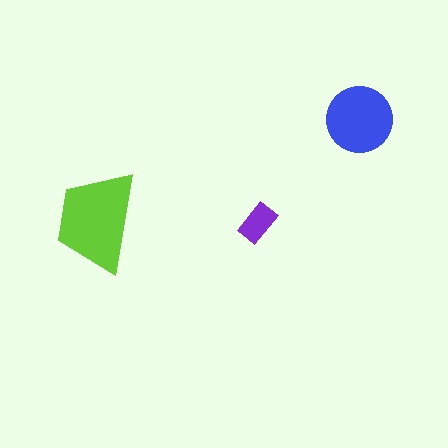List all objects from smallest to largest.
The purple rectangle, the blue circle, the lime trapezoid.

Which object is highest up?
The blue circle is topmost.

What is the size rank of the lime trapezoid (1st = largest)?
1st.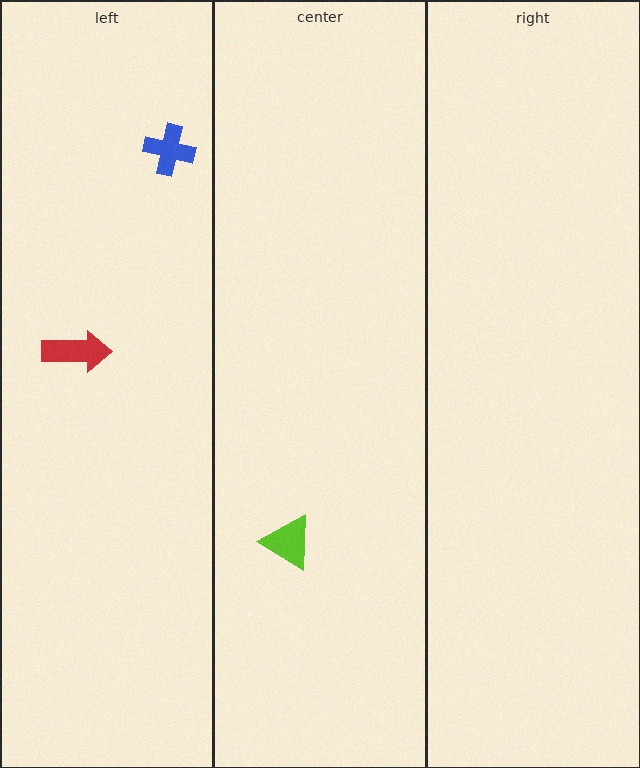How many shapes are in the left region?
2.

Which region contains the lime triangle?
The center region.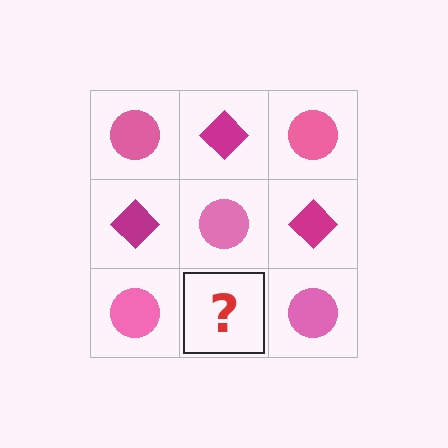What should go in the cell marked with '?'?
The missing cell should contain a magenta diamond.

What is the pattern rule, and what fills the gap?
The rule is that it alternates pink circle and magenta diamond in a checkerboard pattern. The gap should be filled with a magenta diamond.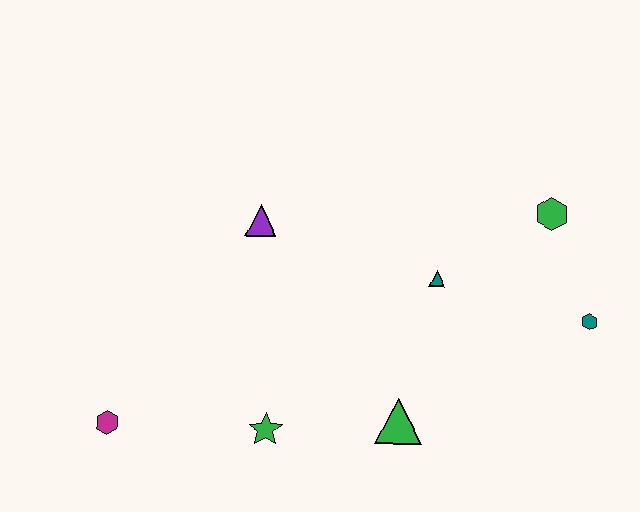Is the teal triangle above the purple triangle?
No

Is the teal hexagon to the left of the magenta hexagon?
No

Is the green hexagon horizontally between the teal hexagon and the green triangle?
Yes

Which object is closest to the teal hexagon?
The green hexagon is closest to the teal hexagon.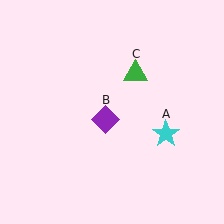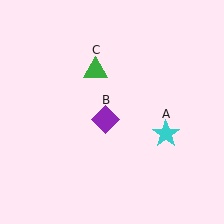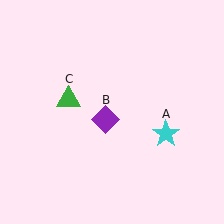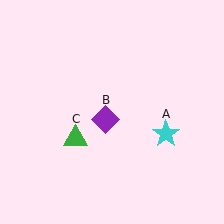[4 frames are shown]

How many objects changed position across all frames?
1 object changed position: green triangle (object C).